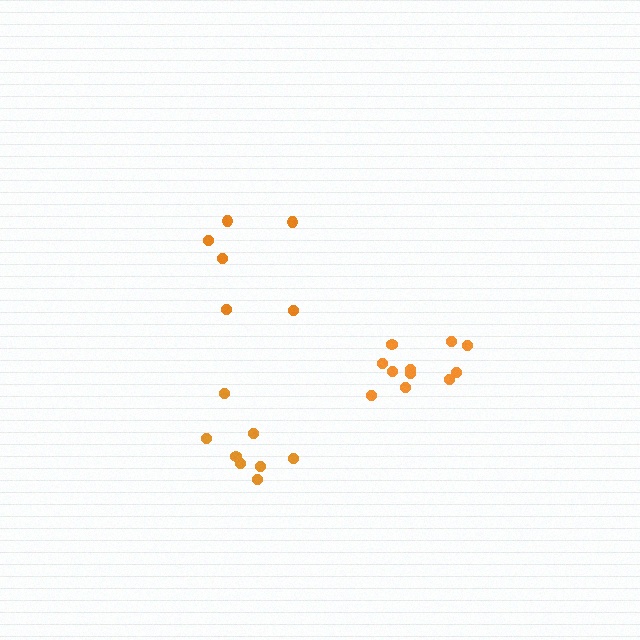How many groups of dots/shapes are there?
There are 3 groups.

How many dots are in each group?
Group 1: 6 dots, Group 2: 11 dots, Group 3: 8 dots (25 total).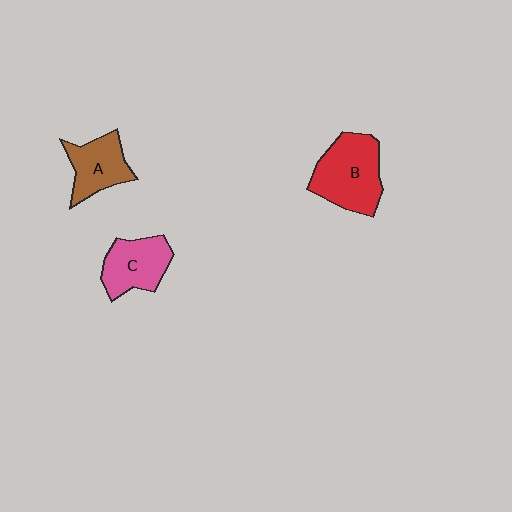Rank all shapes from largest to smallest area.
From largest to smallest: B (red), C (pink), A (brown).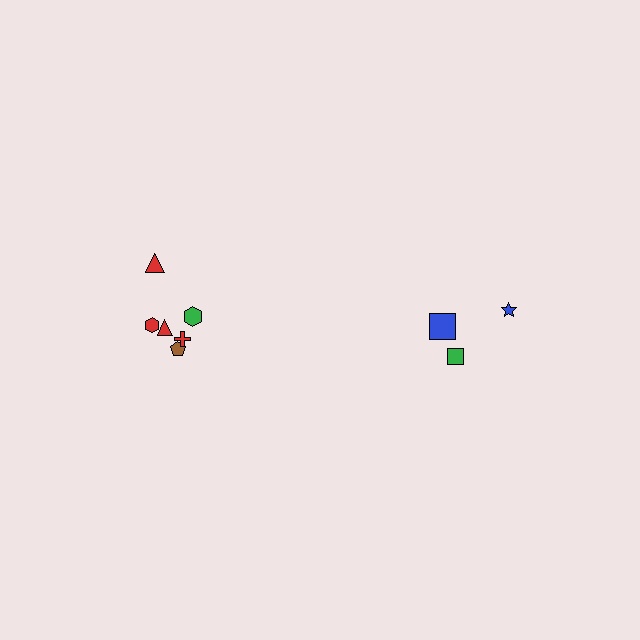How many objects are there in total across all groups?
There are 9 objects.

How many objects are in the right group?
There are 3 objects.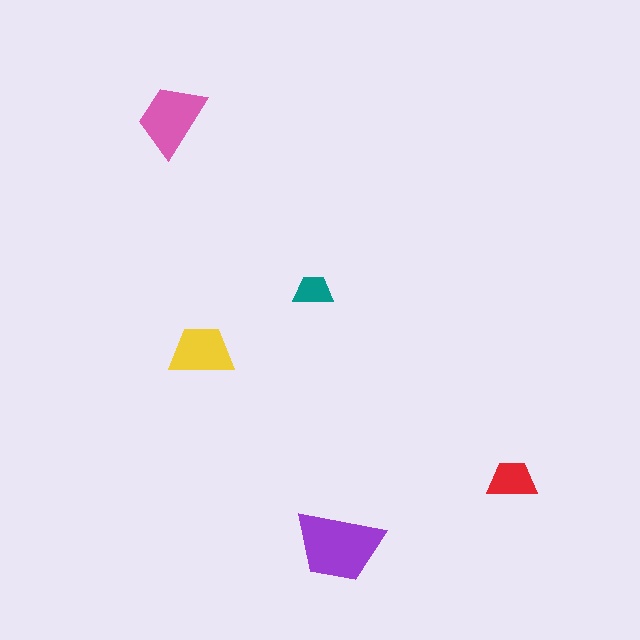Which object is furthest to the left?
The pink trapezoid is leftmost.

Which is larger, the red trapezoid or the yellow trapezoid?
The yellow one.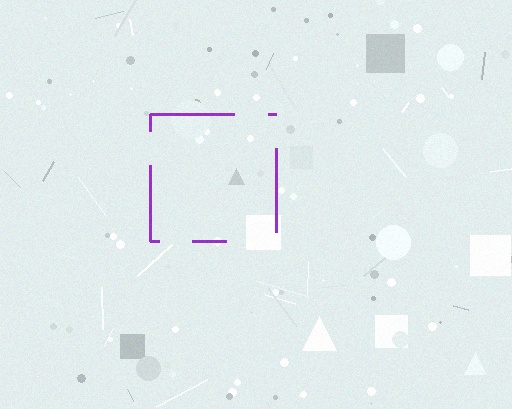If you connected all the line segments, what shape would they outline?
They would outline a square.